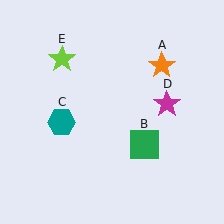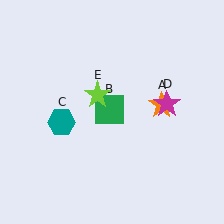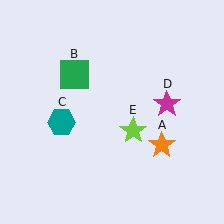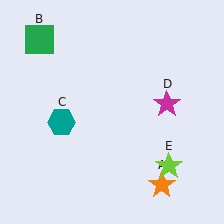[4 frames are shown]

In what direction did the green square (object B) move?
The green square (object B) moved up and to the left.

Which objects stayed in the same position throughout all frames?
Teal hexagon (object C) and magenta star (object D) remained stationary.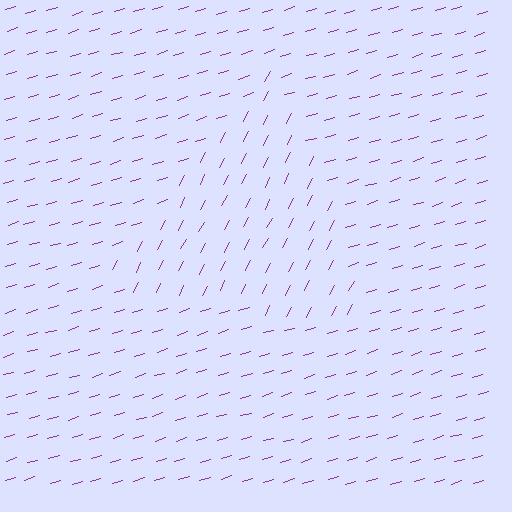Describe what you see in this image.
The image is filled with small purple line segments. A triangle region in the image has lines oriented differently from the surrounding lines, creating a visible texture boundary.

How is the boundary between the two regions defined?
The boundary is defined purely by a change in line orientation (approximately 45 degrees difference). All lines are the same color and thickness.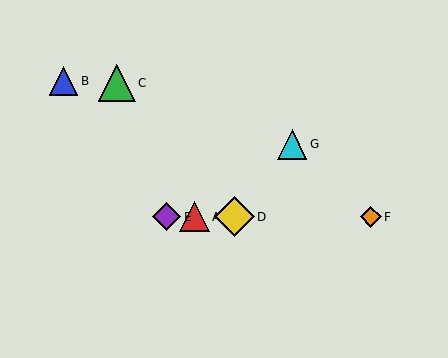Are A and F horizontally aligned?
Yes, both are at y≈217.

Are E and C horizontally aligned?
No, E is at y≈217 and C is at y≈83.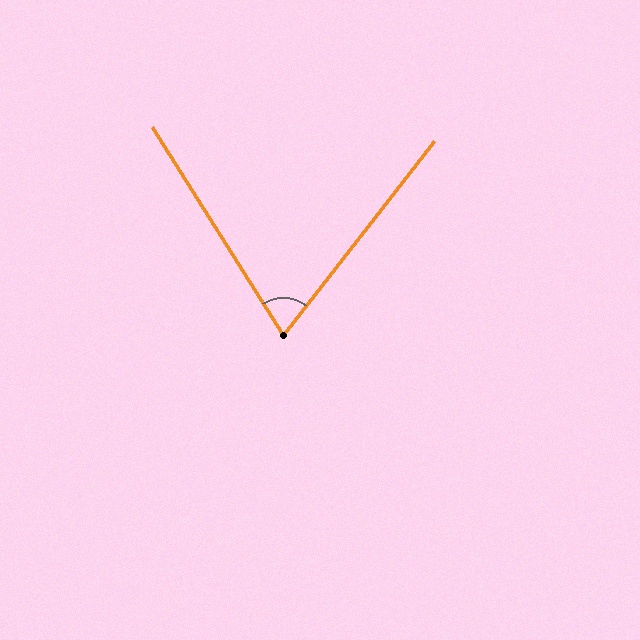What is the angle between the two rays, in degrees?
Approximately 70 degrees.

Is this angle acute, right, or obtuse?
It is acute.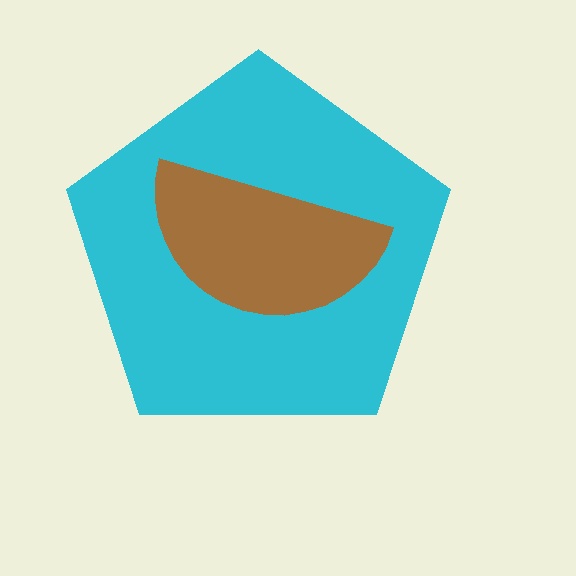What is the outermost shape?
The cyan pentagon.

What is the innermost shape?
The brown semicircle.